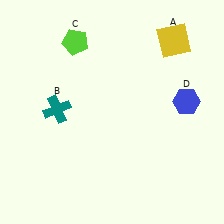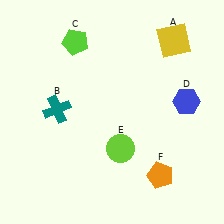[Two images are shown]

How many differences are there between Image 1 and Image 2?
There are 2 differences between the two images.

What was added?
A lime circle (E), an orange pentagon (F) were added in Image 2.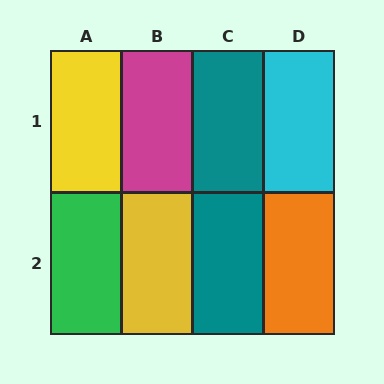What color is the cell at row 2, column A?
Green.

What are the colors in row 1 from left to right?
Yellow, magenta, teal, cyan.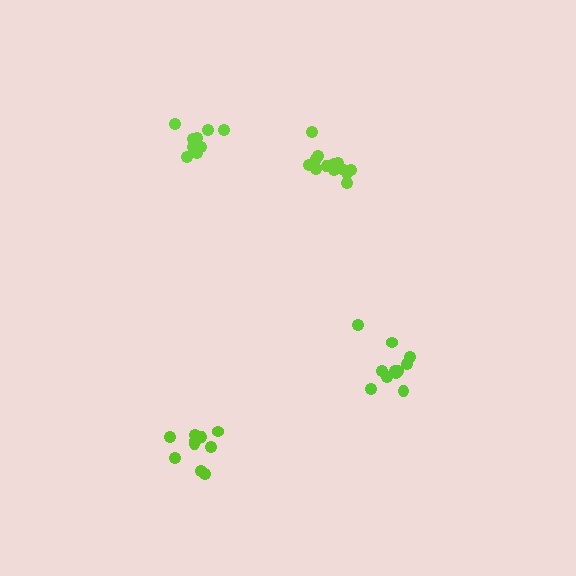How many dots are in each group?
Group 1: 10 dots, Group 2: 11 dots, Group 3: 9 dots, Group 4: 13 dots (43 total).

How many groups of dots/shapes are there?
There are 4 groups.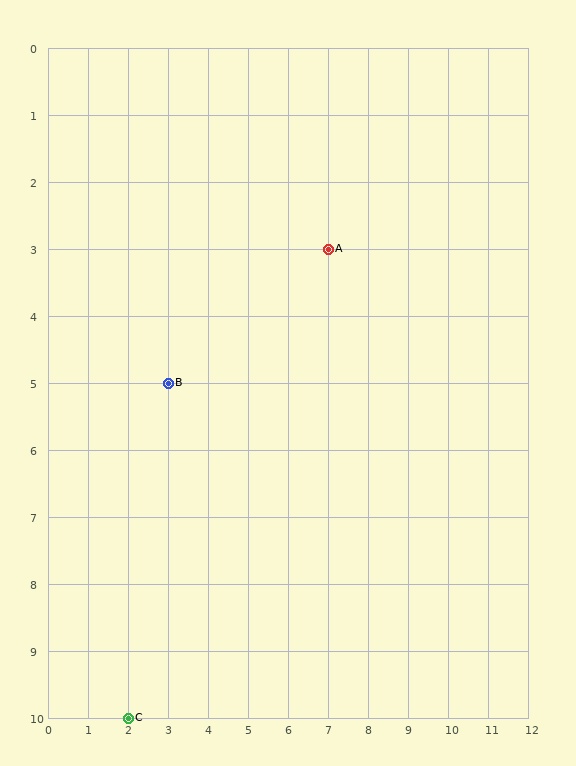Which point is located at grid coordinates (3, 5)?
Point B is at (3, 5).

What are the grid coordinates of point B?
Point B is at grid coordinates (3, 5).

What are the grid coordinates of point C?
Point C is at grid coordinates (2, 10).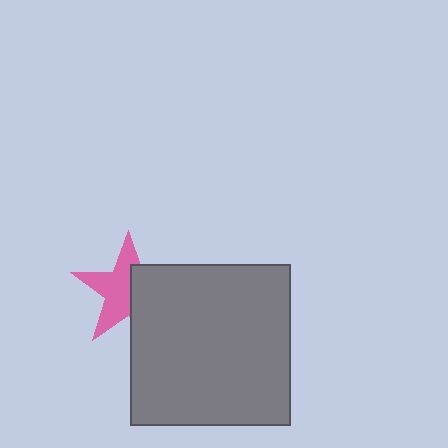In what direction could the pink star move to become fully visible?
The pink star could move left. That would shift it out from behind the gray square entirely.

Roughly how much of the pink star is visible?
About half of it is visible (roughly 56%).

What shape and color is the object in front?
The object in front is a gray square.